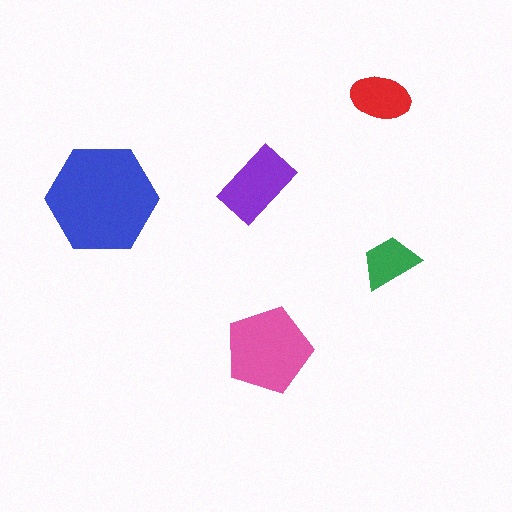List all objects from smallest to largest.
The green trapezoid, the red ellipse, the purple rectangle, the pink pentagon, the blue hexagon.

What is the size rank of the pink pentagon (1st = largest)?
2nd.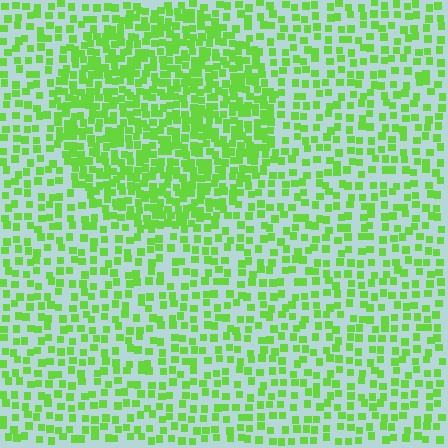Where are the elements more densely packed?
The elements are more densely packed inside the circle boundary.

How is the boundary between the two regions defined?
The boundary is defined by a change in element density (approximately 2.0x ratio). All elements are the same color, size, and shape.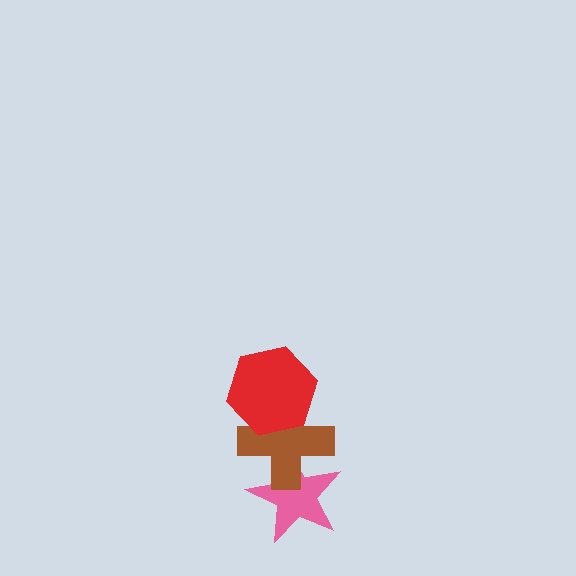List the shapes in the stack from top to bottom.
From top to bottom: the red hexagon, the brown cross, the pink star.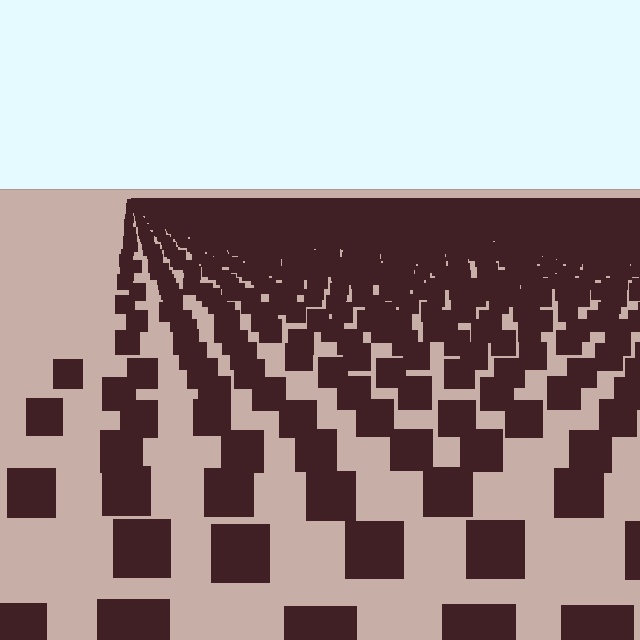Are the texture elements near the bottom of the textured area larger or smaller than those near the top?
Larger. Near the bottom, elements are closer to the viewer and appear at a bigger on-screen size.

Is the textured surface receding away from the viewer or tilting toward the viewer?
The surface is receding away from the viewer. Texture elements get smaller and denser toward the top.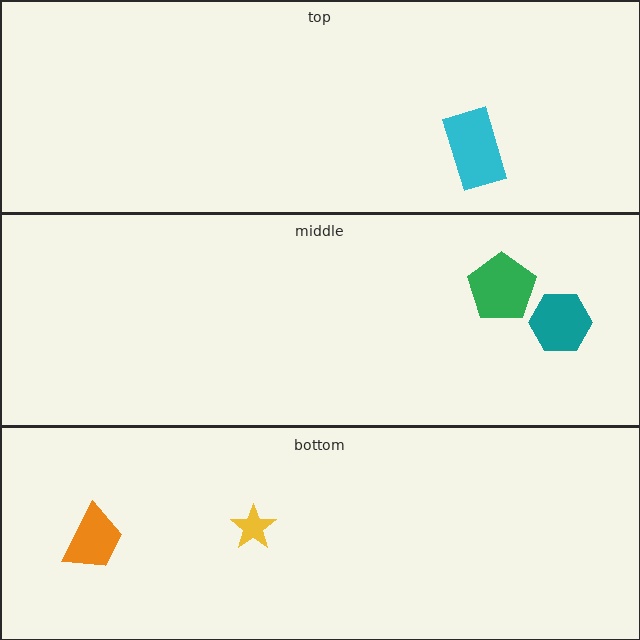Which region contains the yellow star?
The bottom region.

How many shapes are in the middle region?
2.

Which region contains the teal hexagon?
The middle region.